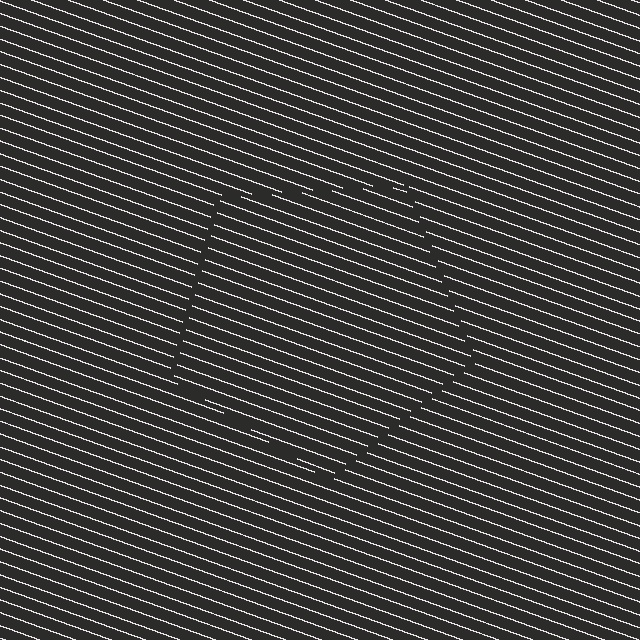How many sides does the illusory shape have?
5 sides — the line-ends trace a pentagon.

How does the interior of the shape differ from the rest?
The interior of the shape contains the same grating, shifted by half a period — the contour is defined by the phase discontinuity where line-ends from the inner and outer gratings abut.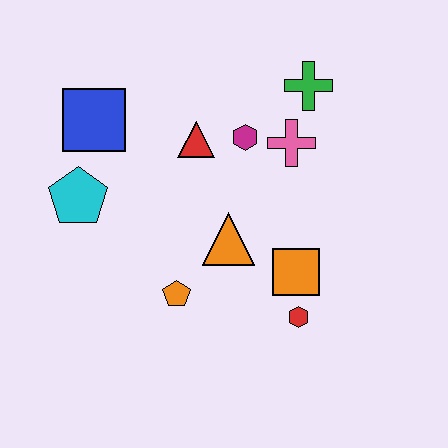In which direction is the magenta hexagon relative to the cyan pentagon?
The magenta hexagon is to the right of the cyan pentagon.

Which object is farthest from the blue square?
The red hexagon is farthest from the blue square.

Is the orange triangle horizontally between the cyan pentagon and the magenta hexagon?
Yes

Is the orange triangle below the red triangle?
Yes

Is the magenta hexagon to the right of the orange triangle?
Yes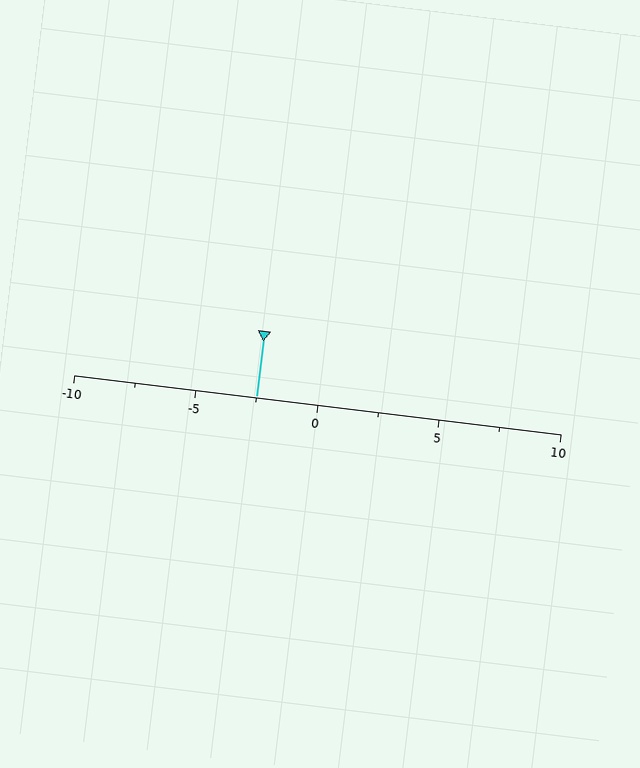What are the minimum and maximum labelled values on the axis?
The axis runs from -10 to 10.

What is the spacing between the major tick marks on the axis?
The major ticks are spaced 5 apart.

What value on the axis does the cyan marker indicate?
The marker indicates approximately -2.5.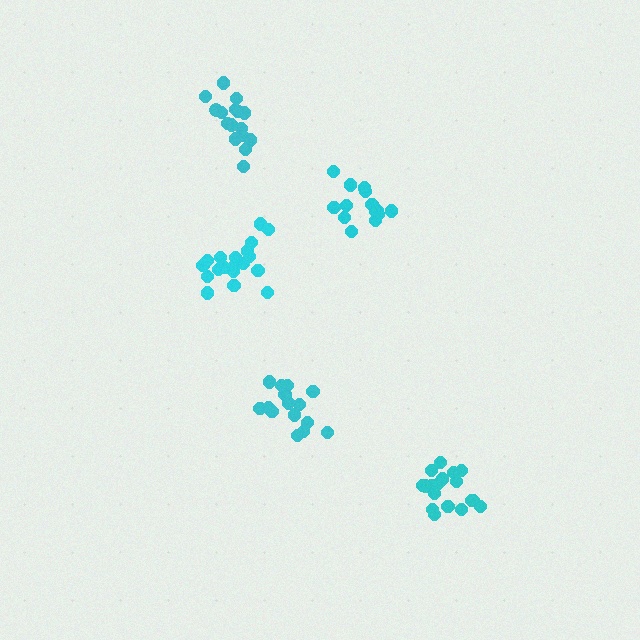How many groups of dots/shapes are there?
There are 5 groups.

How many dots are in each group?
Group 1: 19 dots, Group 2: 15 dots, Group 3: 19 dots, Group 4: 15 dots, Group 5: 17 dots (85 total).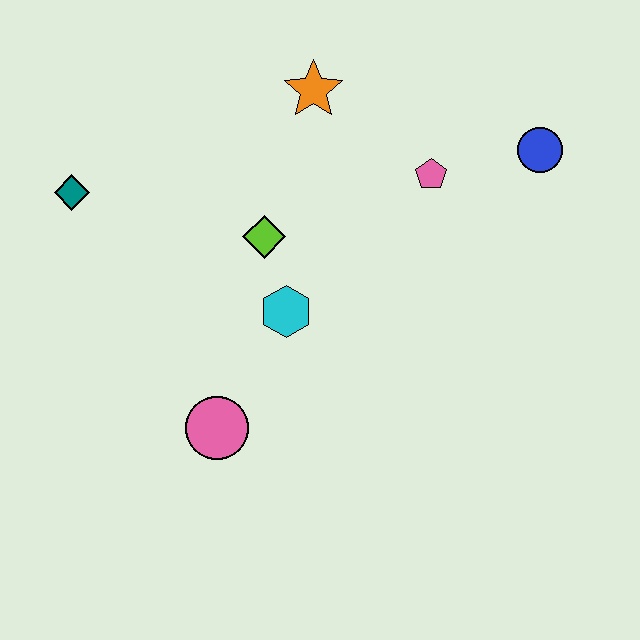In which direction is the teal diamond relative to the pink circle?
The teal diamond is above the pink circle.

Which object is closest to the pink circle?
The cyan hexagon is closest to the pink circle.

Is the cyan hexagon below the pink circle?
No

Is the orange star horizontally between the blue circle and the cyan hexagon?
Yes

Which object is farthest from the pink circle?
The blue circle is farthest from the pink circle.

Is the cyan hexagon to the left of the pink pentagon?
Yes